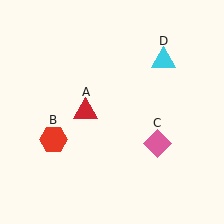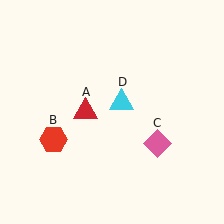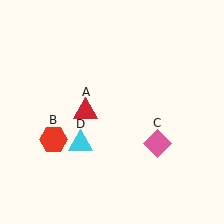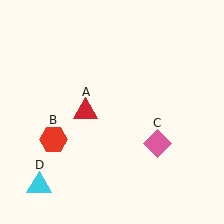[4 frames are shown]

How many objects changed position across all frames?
1 object changed position: cyan triangle (object D).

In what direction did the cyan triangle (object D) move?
The cyan triangle (object D) moved down and to the left.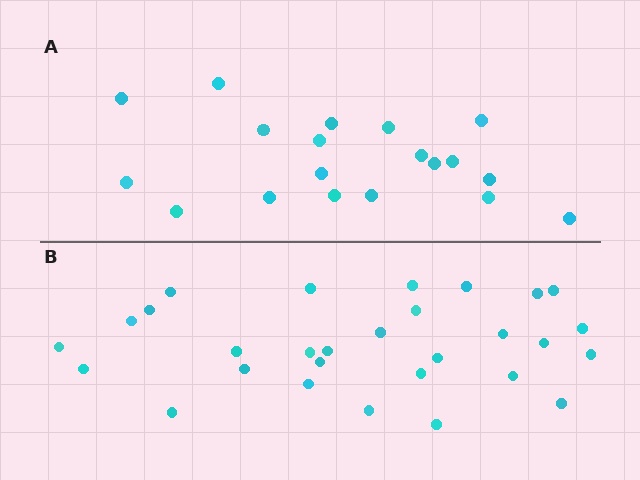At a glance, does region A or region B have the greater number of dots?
Region B (the bottom region) has more dots.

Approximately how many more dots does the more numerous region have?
Region B has roughly 10 or so more dots than region A.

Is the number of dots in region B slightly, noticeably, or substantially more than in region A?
Region B has substantially more. The ratio is roughly 1.5 to 1.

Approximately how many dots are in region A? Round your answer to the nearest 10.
About 20 dots. (The exact count is 19, which rounds to 20.)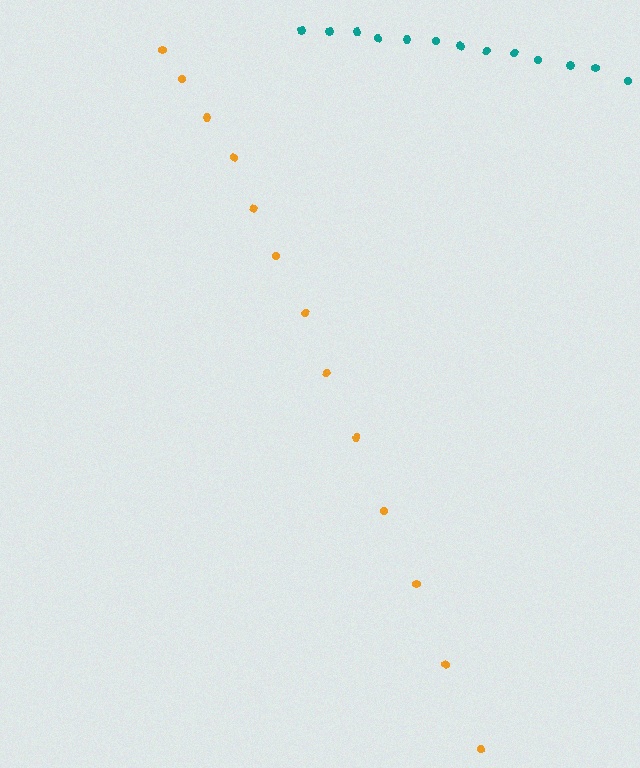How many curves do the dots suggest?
There are 2 distinct paths.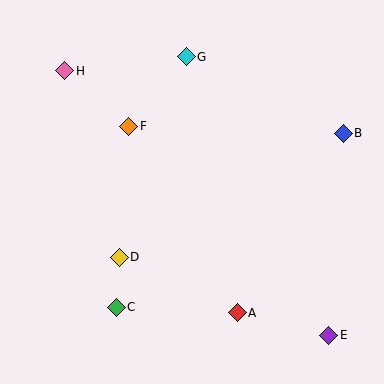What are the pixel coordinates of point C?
Point C is at (116, 307).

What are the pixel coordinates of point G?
Point G is at (186, 57).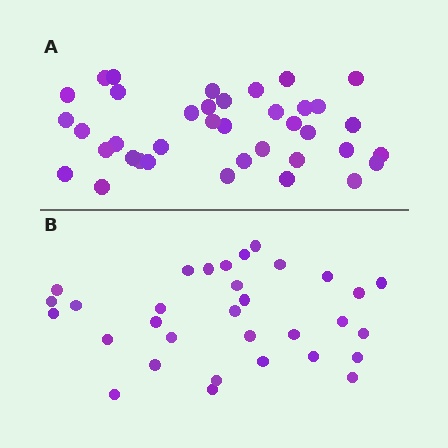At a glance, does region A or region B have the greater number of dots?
Region A (the top region) has more dots.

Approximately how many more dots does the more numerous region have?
Region A has about 6 more dots than region B.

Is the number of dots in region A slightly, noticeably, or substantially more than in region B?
Region A has only slightly more — the two regions are fairly close. The ratio is roughly 1.2 to 1.